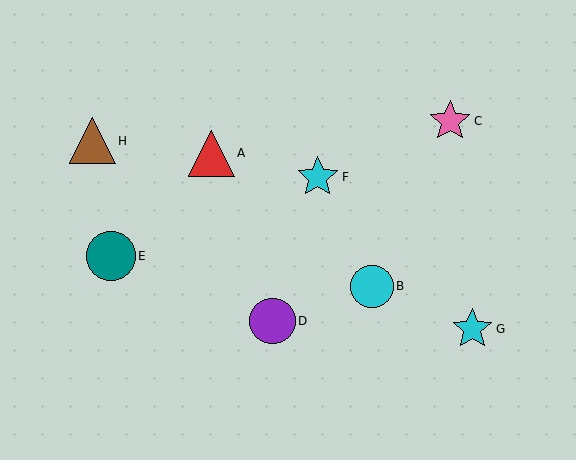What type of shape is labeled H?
Shape H is a brown triangle.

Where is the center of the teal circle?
The center of the teal circle is at (111, 256).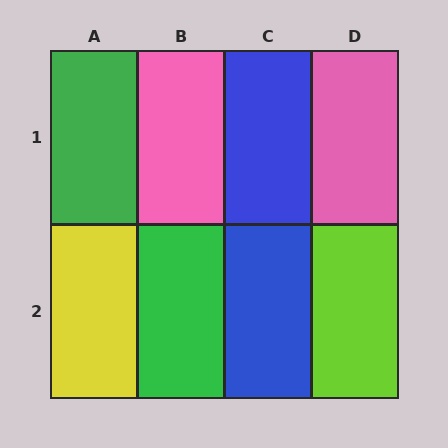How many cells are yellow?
1 cell is yellow.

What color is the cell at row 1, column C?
Blue.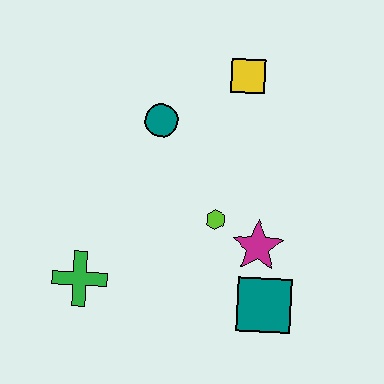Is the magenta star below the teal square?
No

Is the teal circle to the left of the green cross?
No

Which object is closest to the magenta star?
The lime hexagon is closest to the magenta star.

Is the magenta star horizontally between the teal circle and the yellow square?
No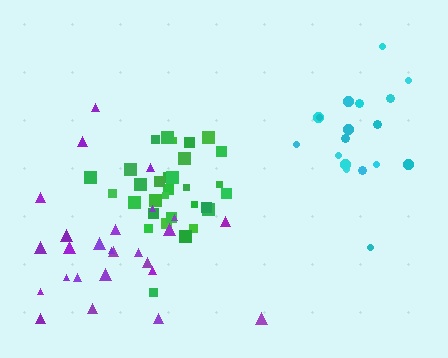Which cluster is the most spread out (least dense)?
Purple.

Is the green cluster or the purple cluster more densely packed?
Green.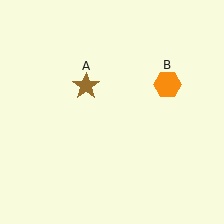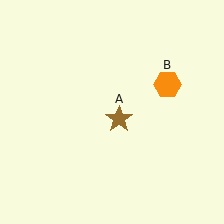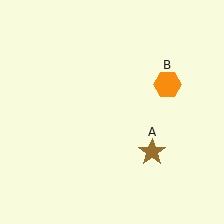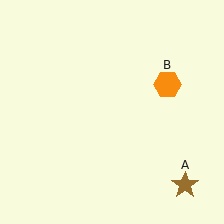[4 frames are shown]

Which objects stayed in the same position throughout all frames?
Orange hexagon (object B) remained stationary.